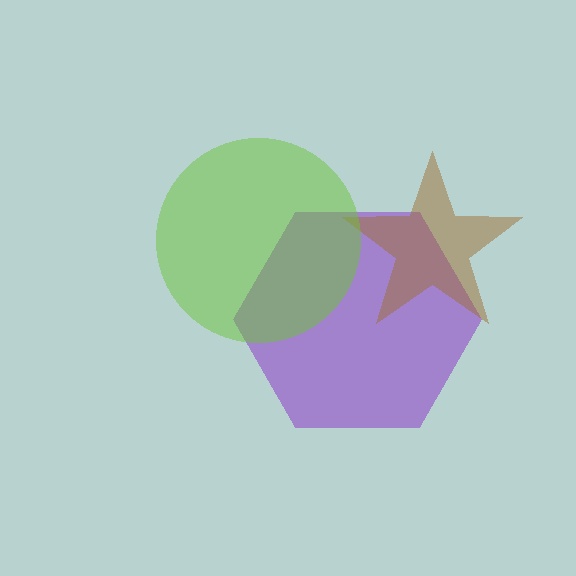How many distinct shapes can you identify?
There are 3 distinct shapes: a purple hexagon, a brown star, a lime circle.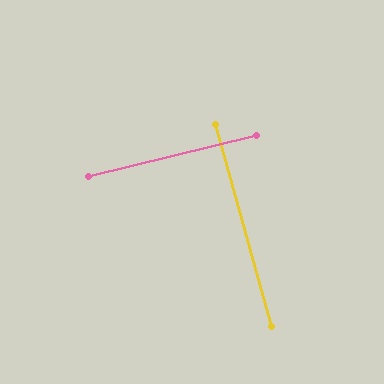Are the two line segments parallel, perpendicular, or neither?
Perpendicular — they meet at approximately 89°.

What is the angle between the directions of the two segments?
Approximately 89 degrees.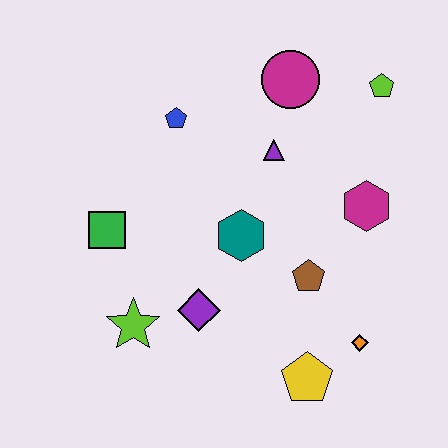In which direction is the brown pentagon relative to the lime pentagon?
The brown pentagon is below the lime pentagon.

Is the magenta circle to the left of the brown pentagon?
Yes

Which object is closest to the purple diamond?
The lime star is closest to the purple diamond.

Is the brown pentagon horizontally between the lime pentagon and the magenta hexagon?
No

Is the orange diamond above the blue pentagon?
No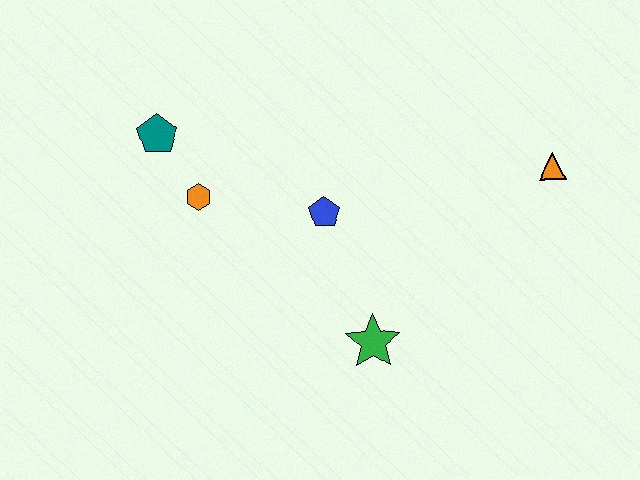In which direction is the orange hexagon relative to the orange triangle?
The orange hexagon is to the left of the orange triangle.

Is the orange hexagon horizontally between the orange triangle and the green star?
No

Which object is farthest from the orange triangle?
The teal pentagon is farthest from the orange triangle.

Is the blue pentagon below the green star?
No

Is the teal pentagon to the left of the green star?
Yes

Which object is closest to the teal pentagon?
The orange hexagon is closest to the teal pentagon.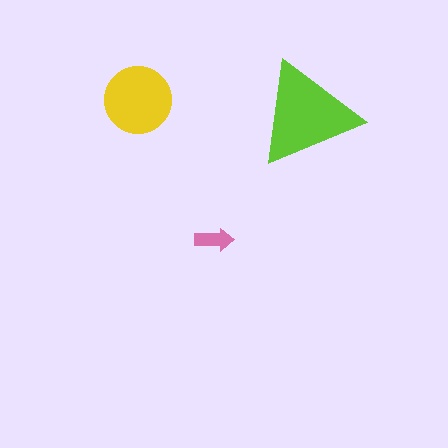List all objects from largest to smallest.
The lime triangle, the yellow circle, the pink arrow.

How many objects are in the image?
There are 3 objects in the image.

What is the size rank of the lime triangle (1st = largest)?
1st.